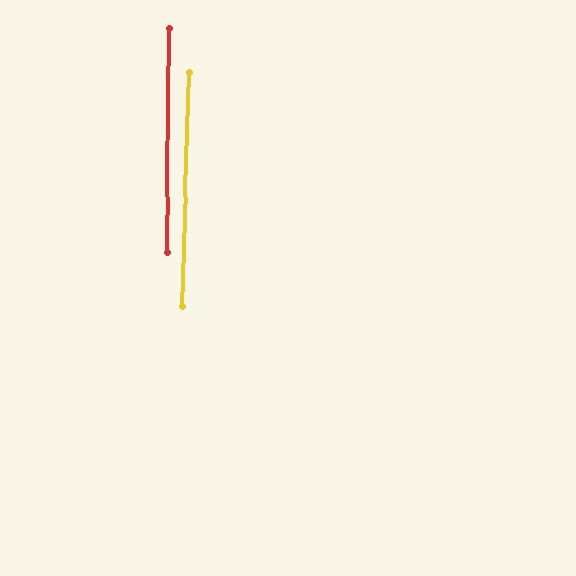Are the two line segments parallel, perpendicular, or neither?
Parallel — their directions differ by only 1.2°.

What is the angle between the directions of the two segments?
Approximately 1 degree.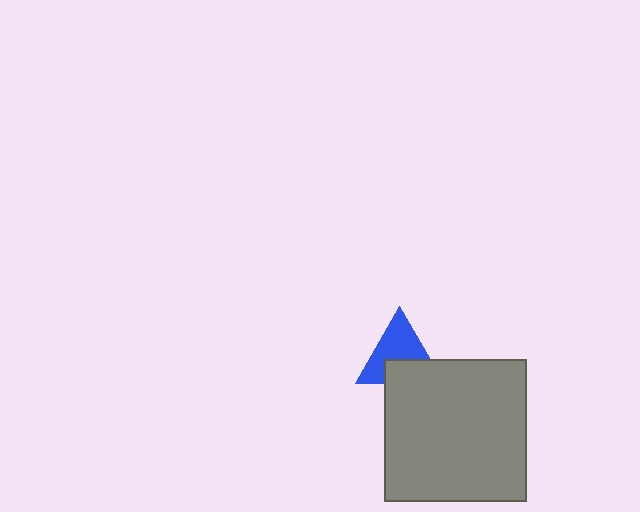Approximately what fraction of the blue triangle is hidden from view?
Roughly 37% of the blue triangle is hidden behind the gray square.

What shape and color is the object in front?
The object in front is a gray square.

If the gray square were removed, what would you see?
You would see the complete blue triangle.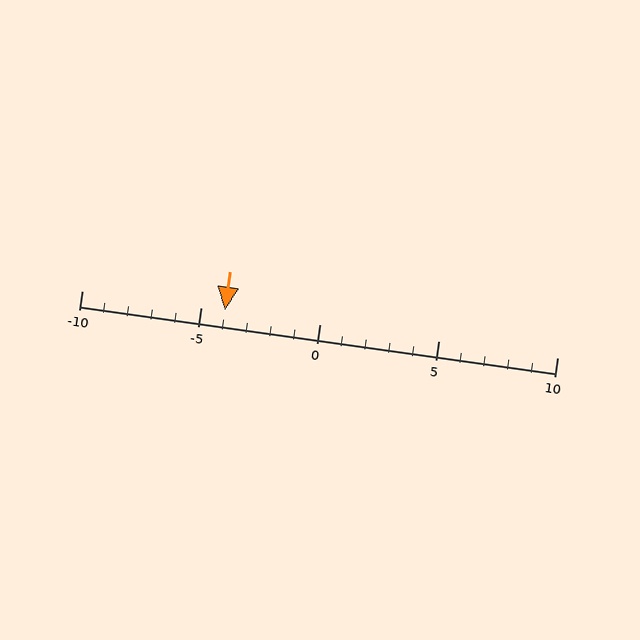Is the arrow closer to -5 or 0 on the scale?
The arrow is closer to -5.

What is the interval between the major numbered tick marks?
The major tick marks are spaced 5 units apart.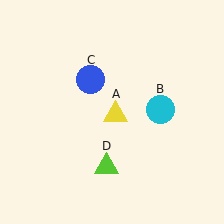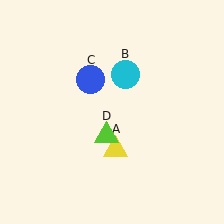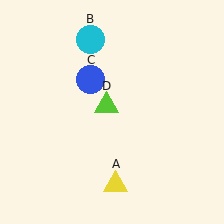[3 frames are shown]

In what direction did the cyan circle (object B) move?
The cyan circle (object B) moved up and to the left.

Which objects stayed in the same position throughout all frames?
Blue circle (object C) remained stationary.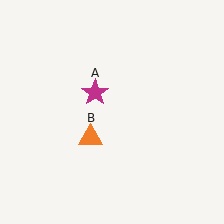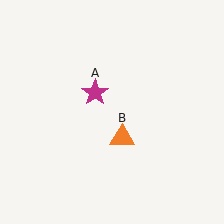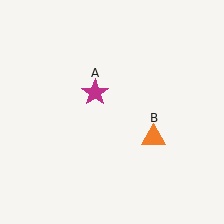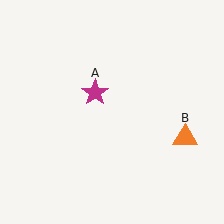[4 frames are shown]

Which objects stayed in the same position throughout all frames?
Magenta star (object A) remained stationary.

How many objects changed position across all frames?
1 object changed position: orange triangle (object B).